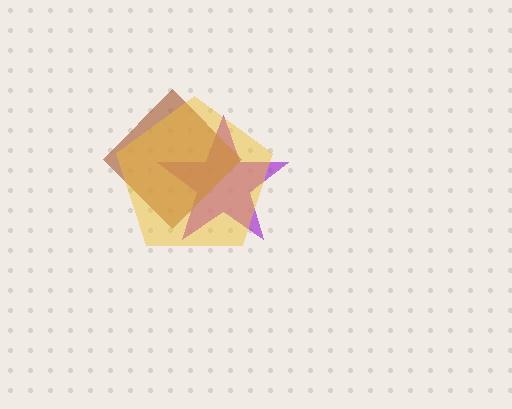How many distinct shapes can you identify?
There are 3 distinct shapes: a purple star, a brown diamond, a yellow pentagon.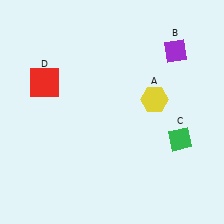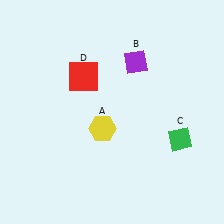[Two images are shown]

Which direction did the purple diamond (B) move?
The purple diamond (B) moved left.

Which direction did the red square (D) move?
The red square (D) moved right.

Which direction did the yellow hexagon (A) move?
The yellow hexagon (A) moved left.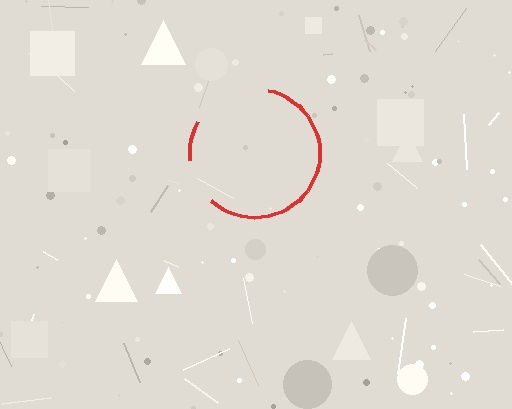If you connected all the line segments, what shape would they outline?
They would outline a circle.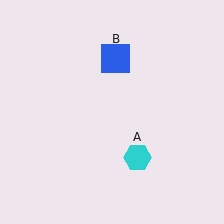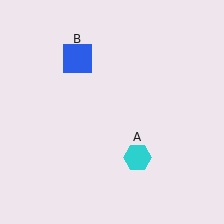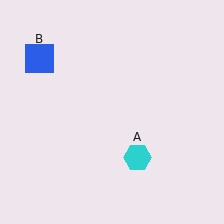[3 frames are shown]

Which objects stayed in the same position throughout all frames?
Cyan hexagon (object A) remained stationary.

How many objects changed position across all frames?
1 object changed position: blue square (object B).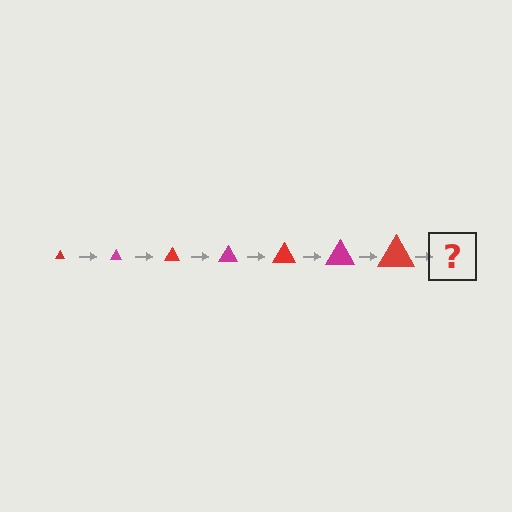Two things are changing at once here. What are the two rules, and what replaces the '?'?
The two rules are that the triangle grows larger each step and the color cycles through red and magenta. The '?' should be a magenta triangle, larger than the previous one.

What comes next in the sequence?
The next element should be a magenta triangle, larger than the previous one.